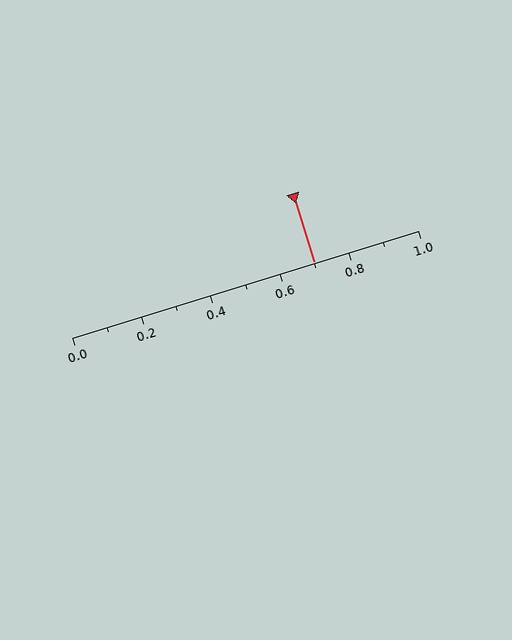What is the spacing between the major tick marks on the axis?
The major ticks are spaced 0.2 apart.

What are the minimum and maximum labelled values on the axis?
The axis runs from 0.0 to 1.0.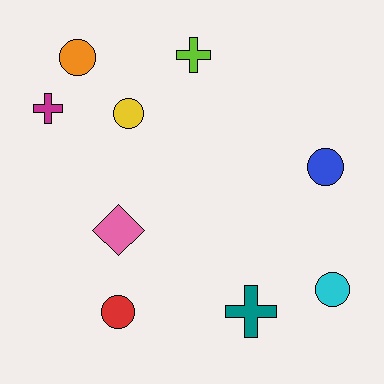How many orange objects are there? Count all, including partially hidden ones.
There is 1 orange object.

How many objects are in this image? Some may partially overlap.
There are 9 objects.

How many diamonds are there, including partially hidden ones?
There is 1 diamond.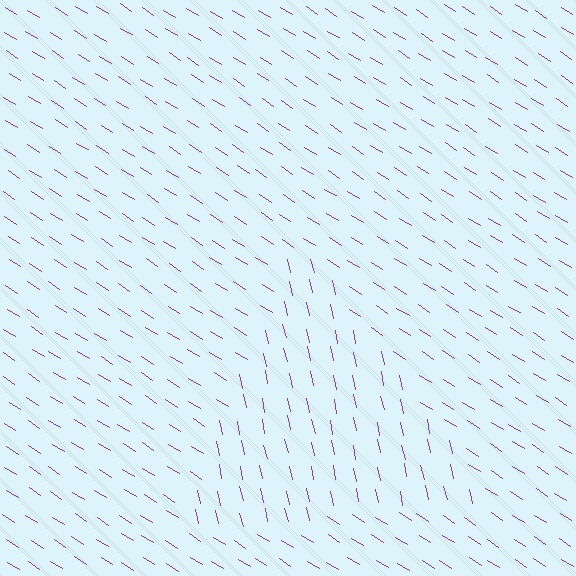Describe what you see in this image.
The image is filled with small purple line segments. A triangle region in the image has lines oriented differently from the surrounding lines, creating a visible texture boundary.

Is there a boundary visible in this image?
Yes, there is a texture boundary formed by a change in line orientation.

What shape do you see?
I see a triangle.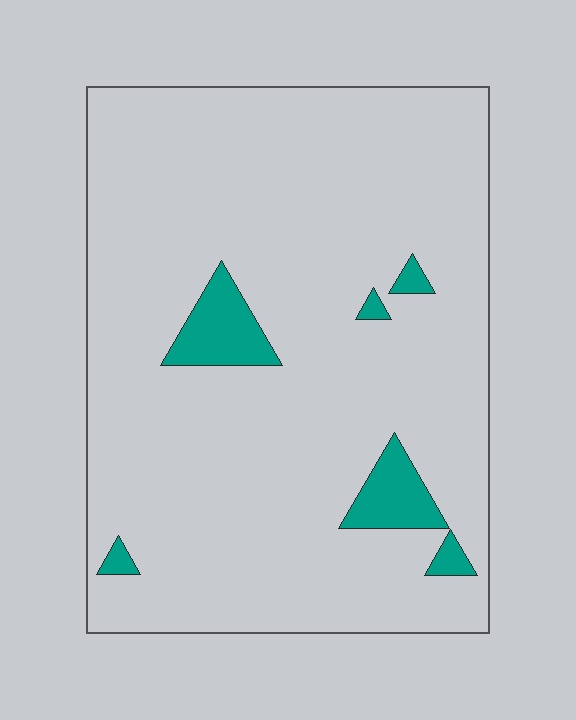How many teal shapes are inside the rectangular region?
6.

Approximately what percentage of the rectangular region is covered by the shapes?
Approximately 5%.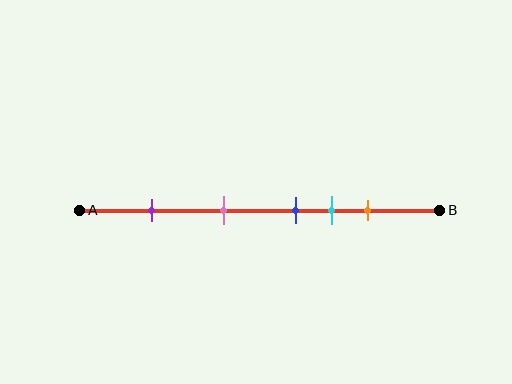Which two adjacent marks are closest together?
The blue and cyan marks are the closest adjacent pair.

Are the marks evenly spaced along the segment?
No, the marks are not evenly spaced.